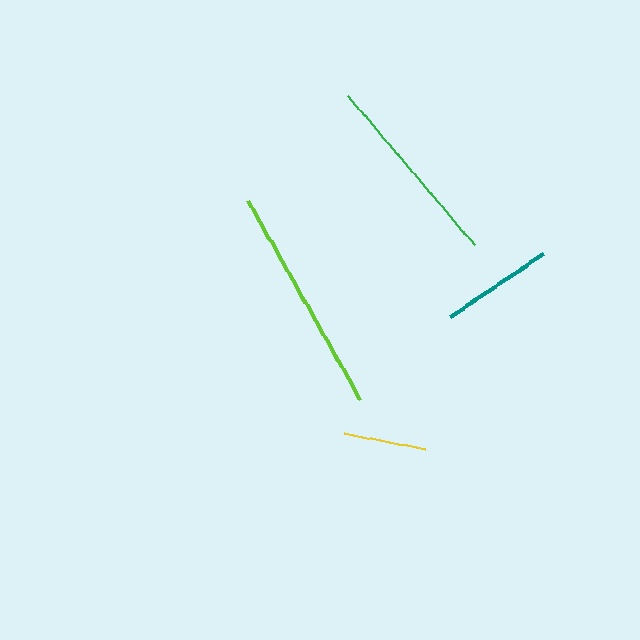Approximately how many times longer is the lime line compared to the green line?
The lime line is approximately 1.2 times the length of the green line.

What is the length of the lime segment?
The lime segment is approximately 228 pixels long.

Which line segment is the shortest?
The yellow line is the shortest at approximately 83 pixels.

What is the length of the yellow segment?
The yellow segment is approximately 83 pixels long.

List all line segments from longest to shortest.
From longest to shortest: lime, green, teal, yellow.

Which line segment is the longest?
The lime line is the longest at approximately 228 pixels.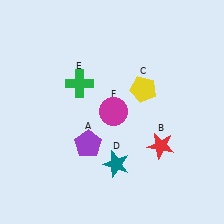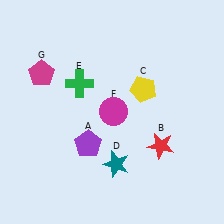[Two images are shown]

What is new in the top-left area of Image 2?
A magenta pentagon (G) was added in the top-left area of Image 2.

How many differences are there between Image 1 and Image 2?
There is 1 difference between the two images.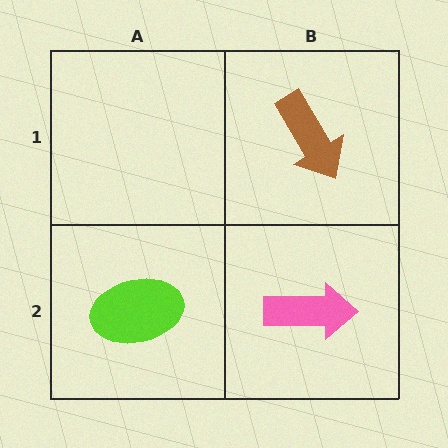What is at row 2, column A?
A lime ellipse.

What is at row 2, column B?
A pink arrow.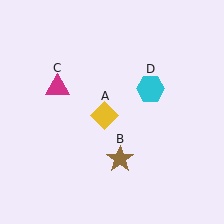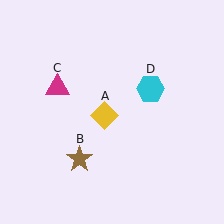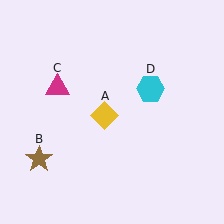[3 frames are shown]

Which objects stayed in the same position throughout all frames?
Yellow diamond (object A) and magenta triangle (object C) and cyan hexagon (object D) remained stationary.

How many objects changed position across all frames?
1 object changed position: brown star (object B).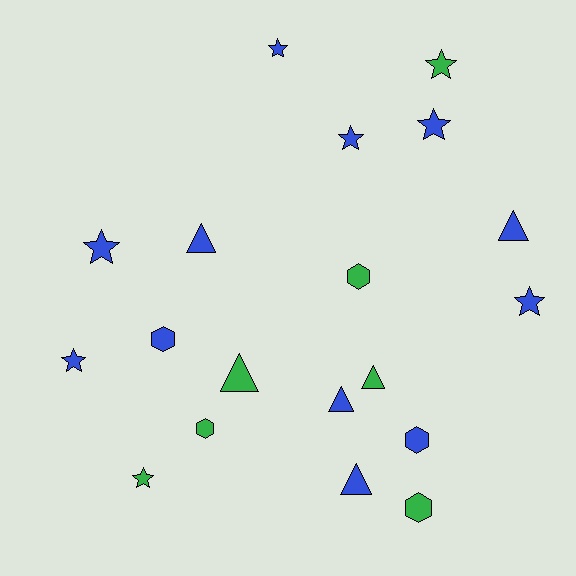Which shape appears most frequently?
Star, with 8 objects.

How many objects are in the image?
There are 19 objects.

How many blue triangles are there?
There are 4 blue triangles.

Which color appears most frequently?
Blue, with 12 objects.